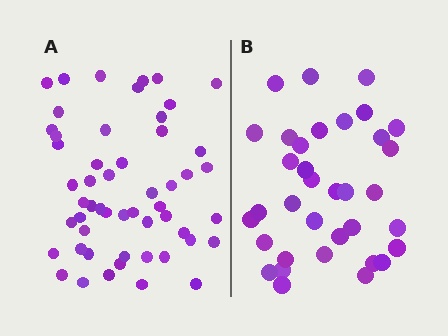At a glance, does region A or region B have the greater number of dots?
Region A (the left region) has more dots.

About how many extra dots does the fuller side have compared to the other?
Region A has approximately 20 more dots than region B.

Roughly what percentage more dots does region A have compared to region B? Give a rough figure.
About 50% more.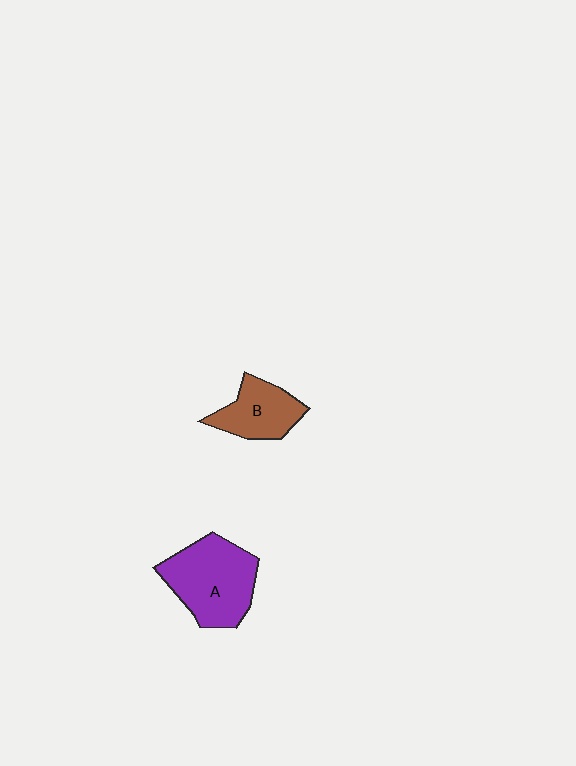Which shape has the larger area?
Shape A (purple).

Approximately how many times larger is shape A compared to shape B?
Approximately 1.6 times.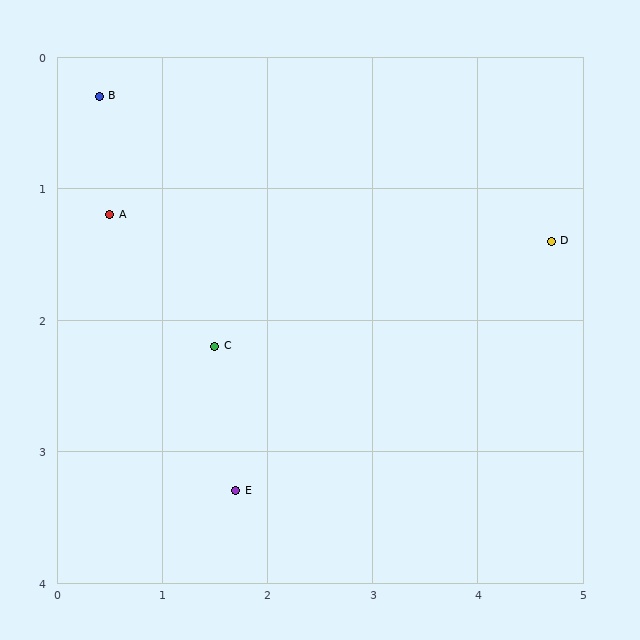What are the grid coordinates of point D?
Point D is at approximately (4.7, 1.4).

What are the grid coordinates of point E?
Point E is at approximately (1.7, 3.3).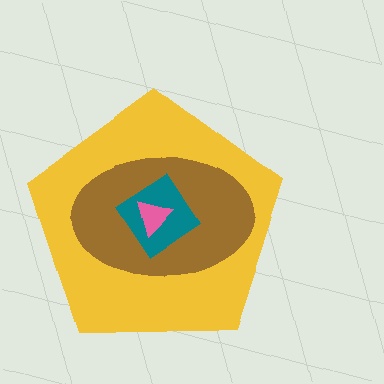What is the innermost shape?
The pink triangle.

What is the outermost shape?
The yellow pentagon.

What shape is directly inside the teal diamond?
The pink triangle.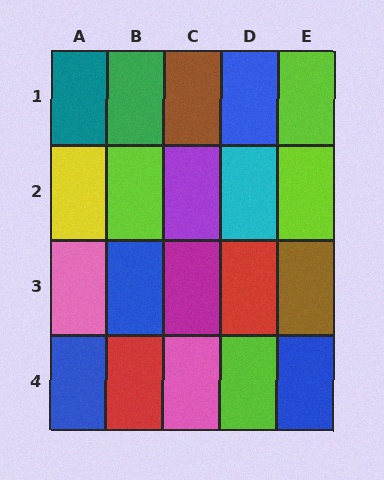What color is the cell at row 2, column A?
Yellow.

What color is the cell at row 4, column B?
Red.